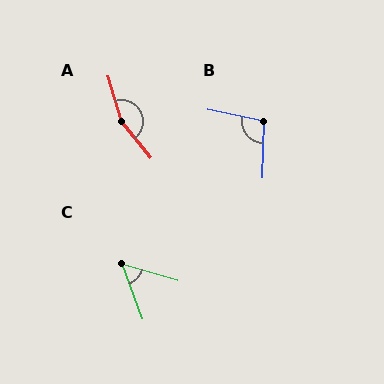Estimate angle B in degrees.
Approximately 101 degrees.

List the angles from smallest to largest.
C (53°), B (101°), A (158°).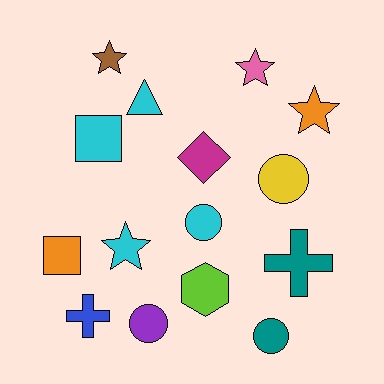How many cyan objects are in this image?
There are 4 cyan objects.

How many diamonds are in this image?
There is 1 diamond.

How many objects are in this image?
There are 15 objects.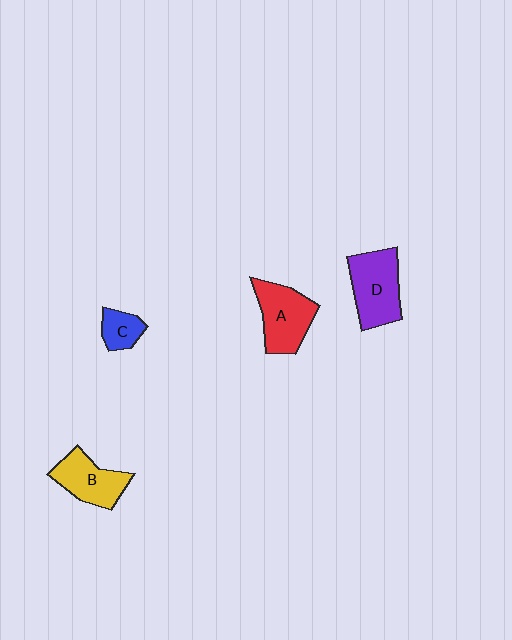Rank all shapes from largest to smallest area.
From largest to smallest: D (purple), A (red), B (yellow), C (blue).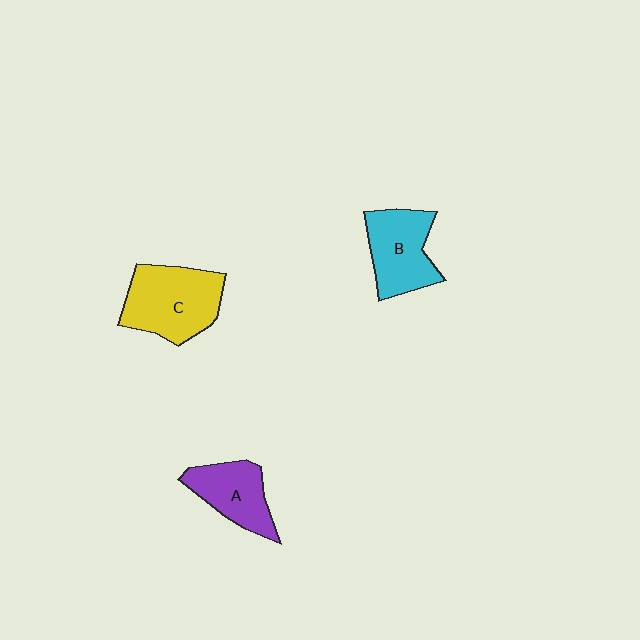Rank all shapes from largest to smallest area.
From largest to smallest: C (yellow), B (cyan), A (purple).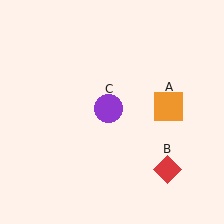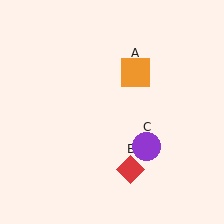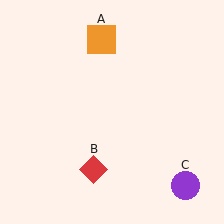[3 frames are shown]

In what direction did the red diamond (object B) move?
The red diamond (object B) moved left.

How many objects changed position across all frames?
3 objects changed position: orange square (object A), red diamond (object B), purple circle (object C).